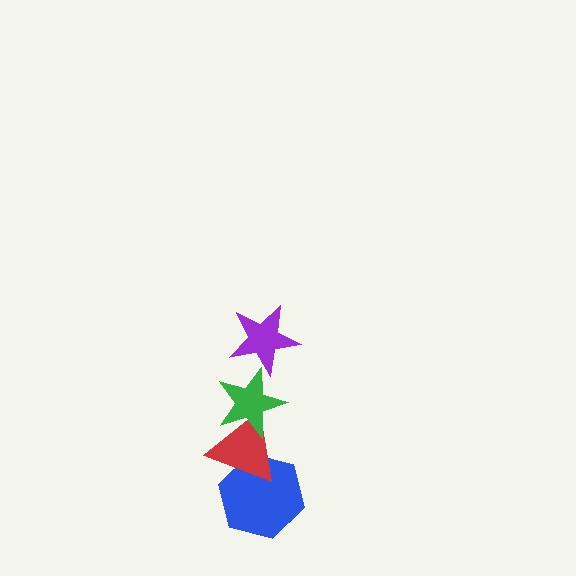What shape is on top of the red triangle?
The green star is on top of the red triangle.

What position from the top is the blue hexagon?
The blue hexagon is 4th from the top.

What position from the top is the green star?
The green star is 2nd from the top.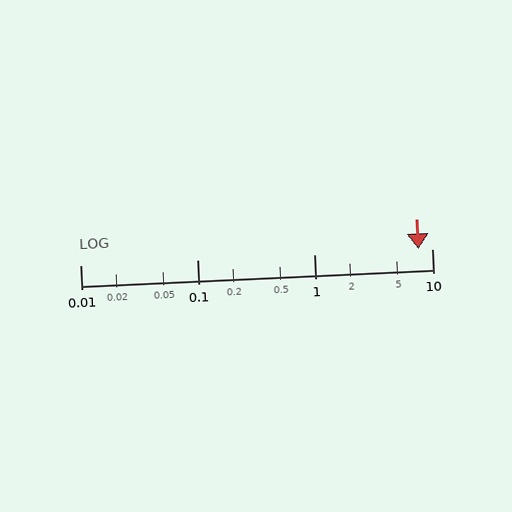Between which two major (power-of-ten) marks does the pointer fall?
The pointer is between 1 and 10.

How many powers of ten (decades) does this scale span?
The scale spans 3 decades, from 0.01 to 10.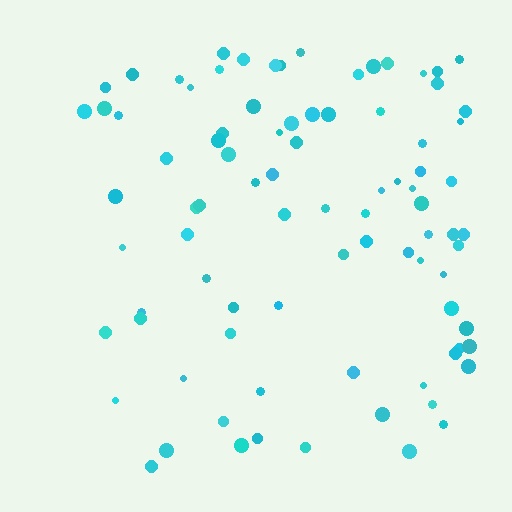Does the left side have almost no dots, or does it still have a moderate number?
Still a moderate number, just noticeably fewer than the right.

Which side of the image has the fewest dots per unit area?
The left.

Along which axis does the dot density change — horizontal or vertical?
Horizontal.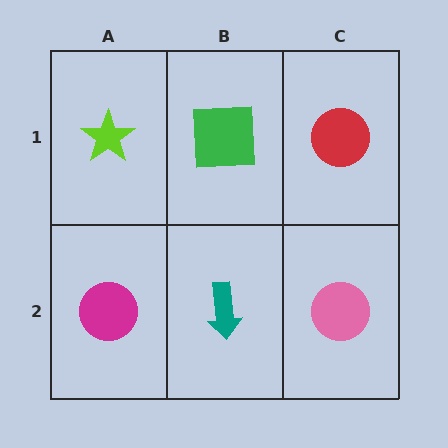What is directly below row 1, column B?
A teal arrow.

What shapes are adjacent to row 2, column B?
A green square (row 1, column B), a magenta circle (row 2, column A), a pink circle (row 2, column C).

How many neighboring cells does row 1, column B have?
3.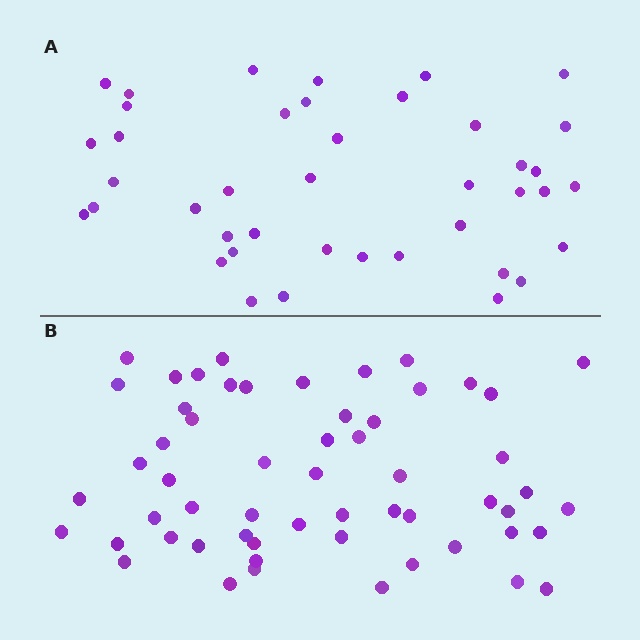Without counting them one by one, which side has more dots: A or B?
Region B (the bottom region) has more dots.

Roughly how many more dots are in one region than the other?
Region B has approximately 15 more dots than region A.